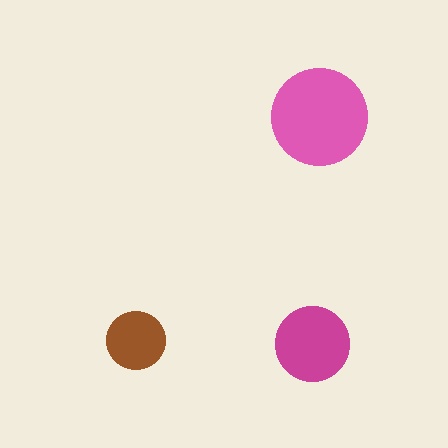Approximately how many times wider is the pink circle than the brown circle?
About 1.5 times wider.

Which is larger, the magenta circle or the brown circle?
The magenta one.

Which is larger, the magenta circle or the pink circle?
The pink one.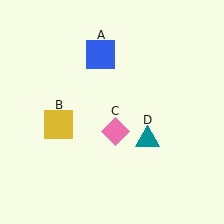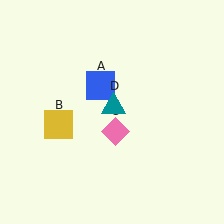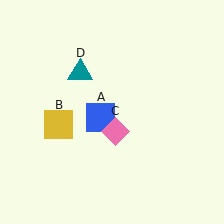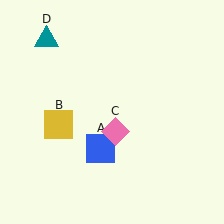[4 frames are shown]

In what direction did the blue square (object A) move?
The blue square (object A) moved down.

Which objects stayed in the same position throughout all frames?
Yellow square (object B) and pink diamond (object C) remained stationary.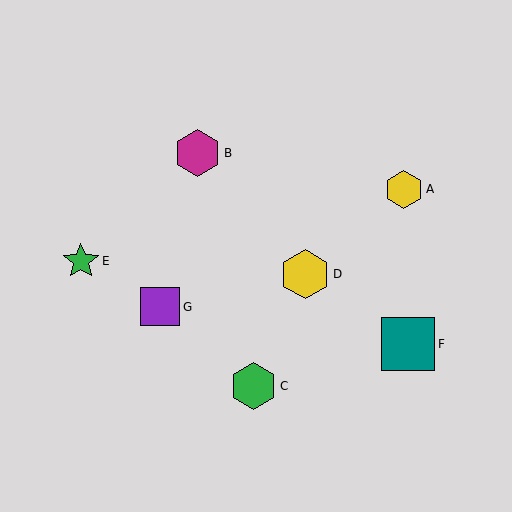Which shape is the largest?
The teal square (labeled F) is the largest.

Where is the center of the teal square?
The center of the teal square is at (408, 344).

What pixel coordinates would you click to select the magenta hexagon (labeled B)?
Click at (197, 153) to select the magenta hexagon B.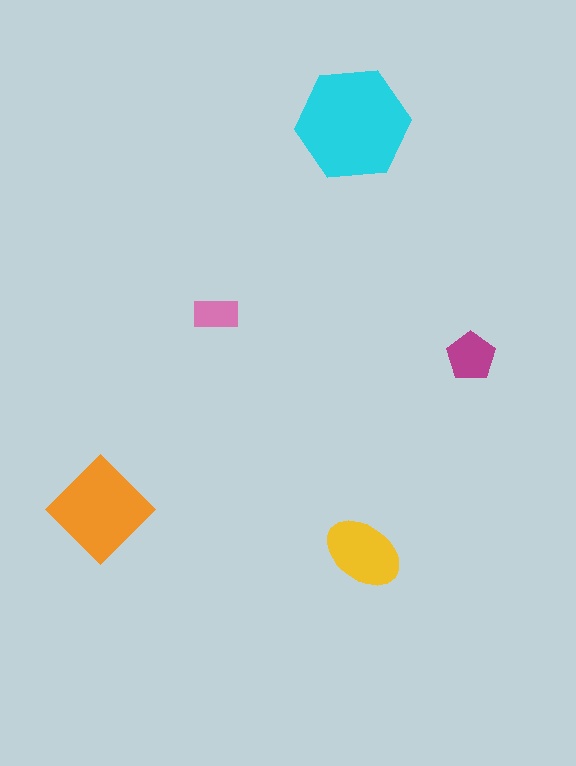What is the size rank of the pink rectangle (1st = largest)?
5th.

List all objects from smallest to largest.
The pink rectangle, the magenta pentagon, the yellow ellipse, the orange diamond, the cyan hexagon.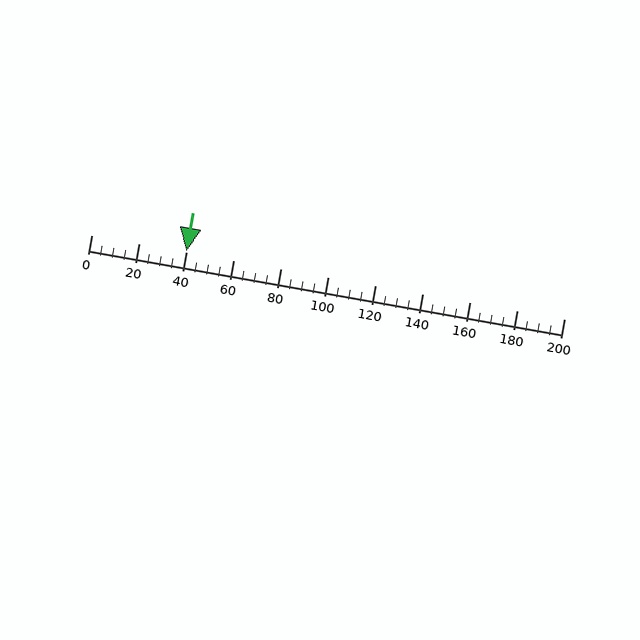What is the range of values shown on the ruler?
The ruler shows values from 0 to 200.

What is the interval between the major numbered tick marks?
The major tick marks are spaced 20 units apart.